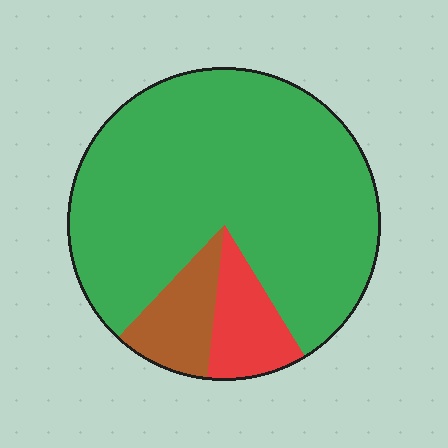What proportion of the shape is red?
Red takes up about one tenth (1/10) of the shape.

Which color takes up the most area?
Green, at roughly 80%.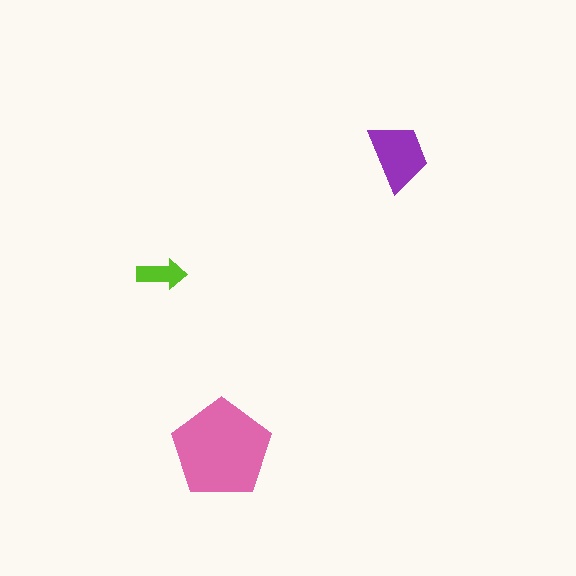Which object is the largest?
The pink pentagon.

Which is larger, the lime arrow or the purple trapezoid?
The purple trapezoid.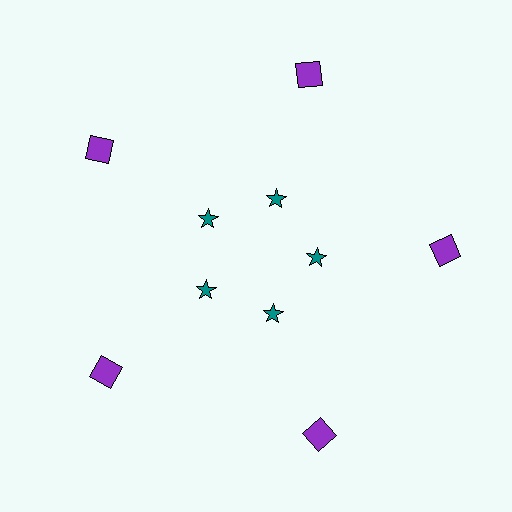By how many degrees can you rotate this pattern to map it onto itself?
The pattern maps onto itself every 72 degrees of rotation.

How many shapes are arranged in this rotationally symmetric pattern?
There are 10 shapes, arranged in 5 groups of 2.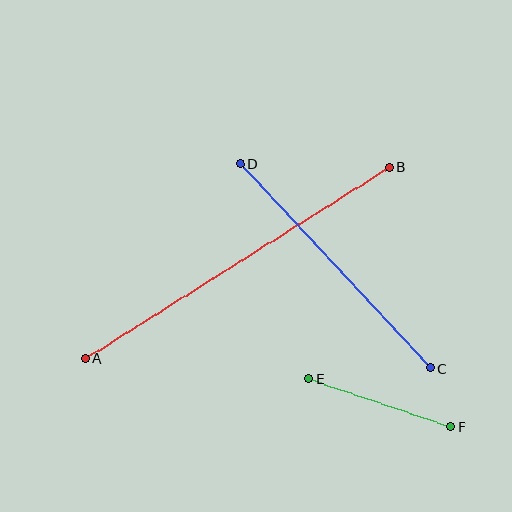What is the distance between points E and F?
The distance is approximately 150 pixels.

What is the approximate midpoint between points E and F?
The midpoint is at approximately (380, 403) pixels.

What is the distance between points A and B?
The distance is approximately 359 pixels.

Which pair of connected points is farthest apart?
Points A and B are farthest apart.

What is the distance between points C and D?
The distance is approximately 279 pixels.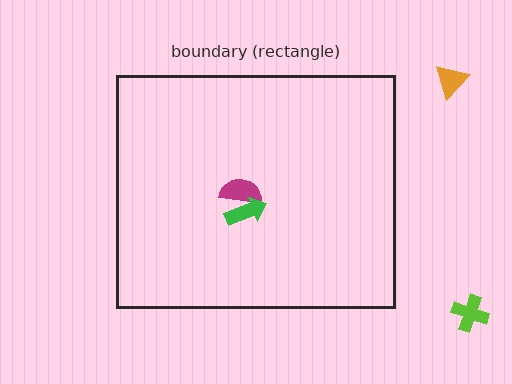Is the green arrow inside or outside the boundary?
Inside.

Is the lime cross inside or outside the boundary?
Outside.